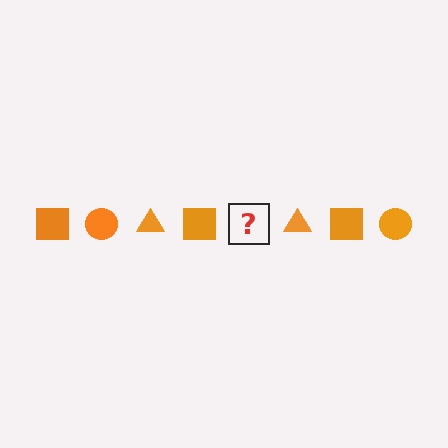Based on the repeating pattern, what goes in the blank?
The blank should be an orange circle.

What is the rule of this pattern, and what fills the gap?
The rule is that the pattern cycles through square, circle, triangle shapes in orange. The gap should be filled with an orange circle.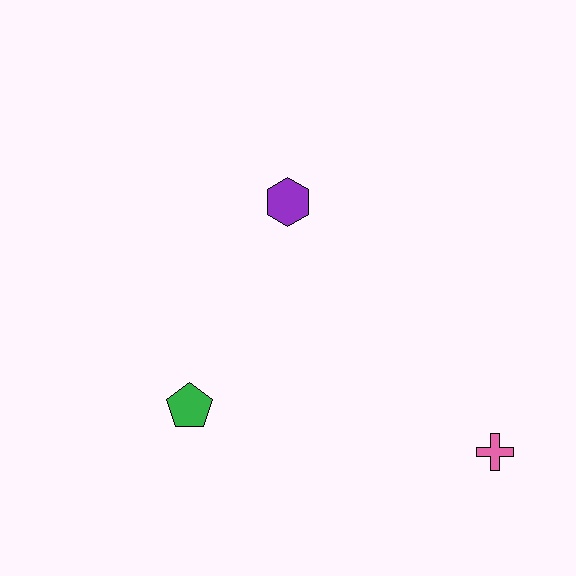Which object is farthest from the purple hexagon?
The pink cross is farthest from the purple hexagon.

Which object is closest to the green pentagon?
The purple hexagon is closest to the green pentagon.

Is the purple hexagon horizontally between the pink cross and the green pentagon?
Yes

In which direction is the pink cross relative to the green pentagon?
The pink cross is to the right of the green pentagon.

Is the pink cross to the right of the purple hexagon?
Yes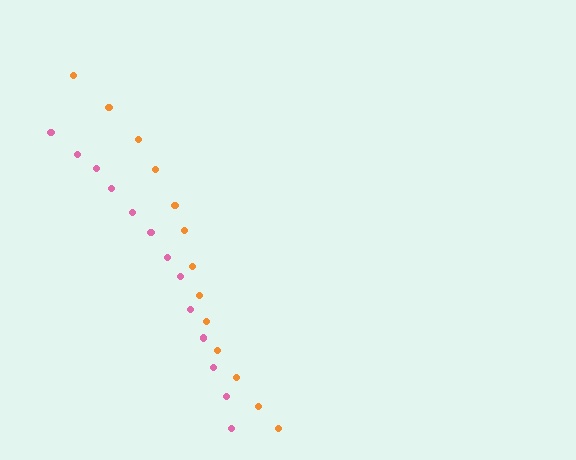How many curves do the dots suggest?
There are 2 distinct paths.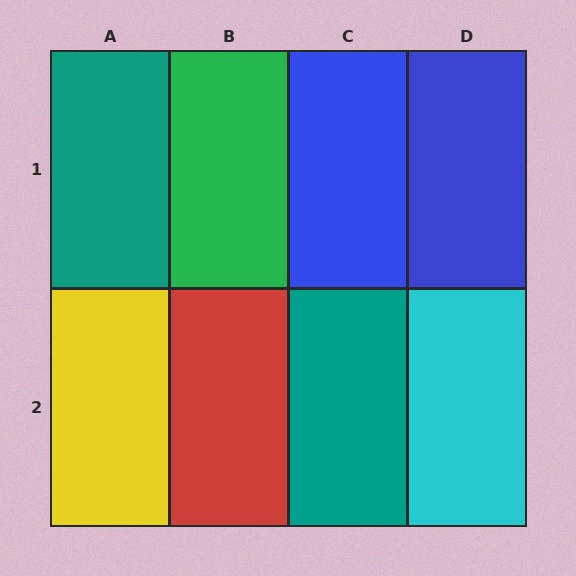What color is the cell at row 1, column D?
Blue.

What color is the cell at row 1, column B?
Green.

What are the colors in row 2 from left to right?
Yellow, red, teal, cyan.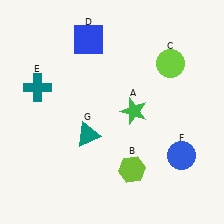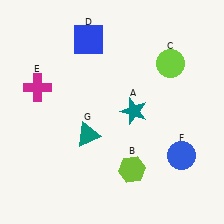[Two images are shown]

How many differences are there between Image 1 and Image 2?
There are 2 differences between the two images.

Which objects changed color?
A changed from green to teal. E changed from teal to magenta.